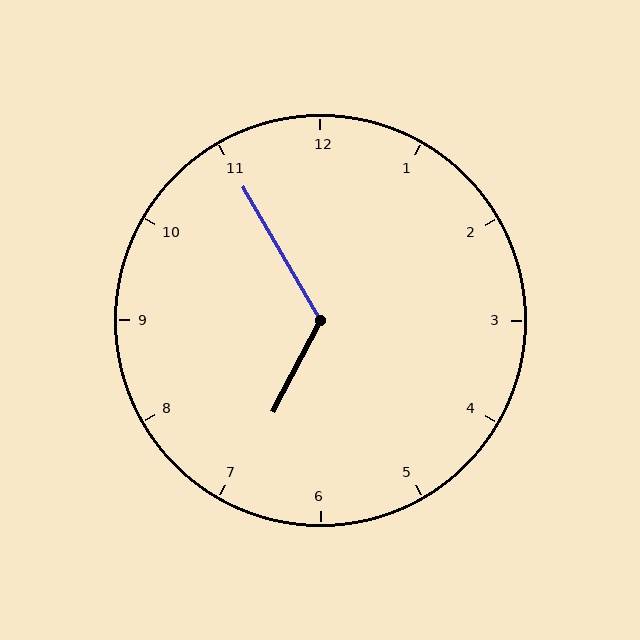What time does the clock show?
6:55.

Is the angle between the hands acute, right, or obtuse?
It is obtuse.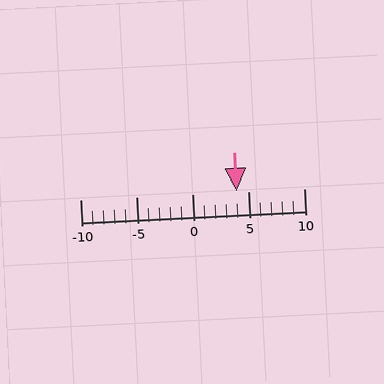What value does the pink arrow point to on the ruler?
The pink arrow points to approximately 4.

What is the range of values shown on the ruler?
The ruler shows values from -10 to 10.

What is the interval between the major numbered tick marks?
The major tick marks are spaced 5 units apart.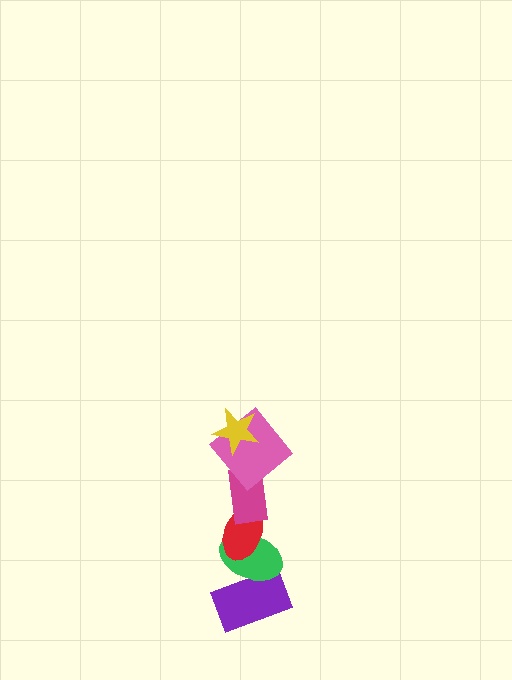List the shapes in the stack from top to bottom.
From top to bottom: the yellow star, the pink diamond, the magenta rectangle, the red ellipse, the green ellipse, the purple rectangle.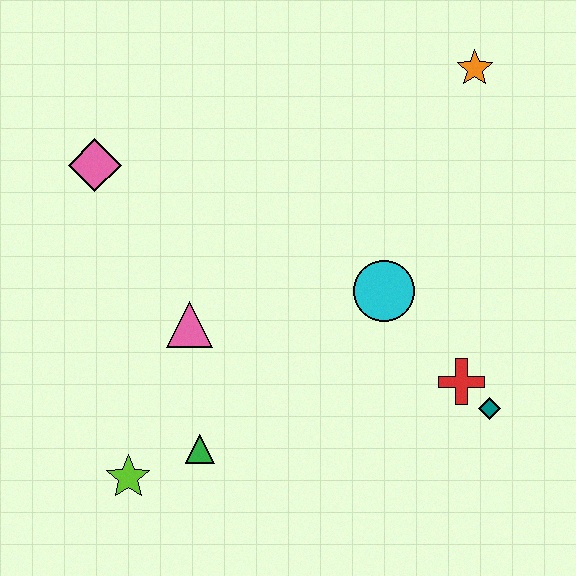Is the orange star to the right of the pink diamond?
Yes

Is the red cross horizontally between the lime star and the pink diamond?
No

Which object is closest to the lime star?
The green triangle is closest to the lime star.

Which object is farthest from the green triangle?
The orange star is farthest from the green triangle.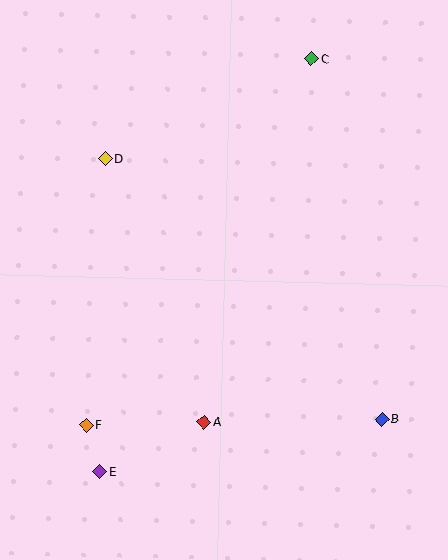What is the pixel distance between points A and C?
The distance between A and C is 378 pixels.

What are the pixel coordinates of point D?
Point D is at (105, 159).